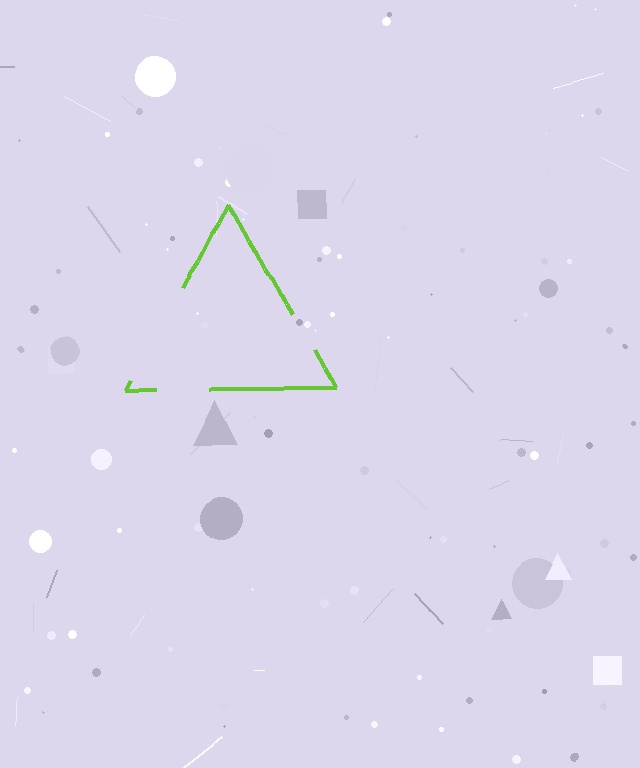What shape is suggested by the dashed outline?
The dashed outline suggests a triangle.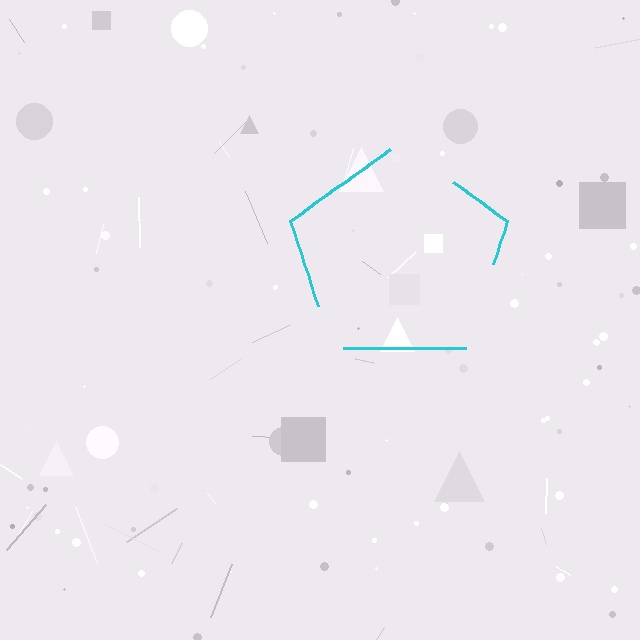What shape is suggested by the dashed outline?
The dashed outline suggests a pentagon.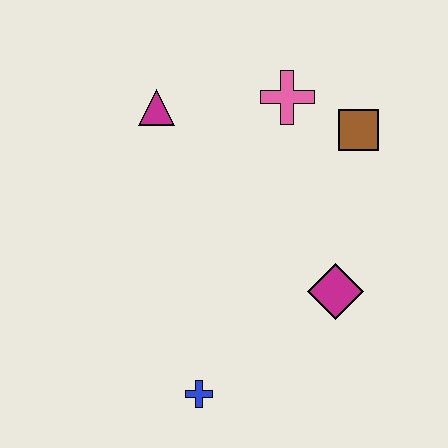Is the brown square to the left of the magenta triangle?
No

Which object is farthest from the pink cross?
The blue cross is farthest from the pink cross.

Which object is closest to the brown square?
The pink cross is closest to the brown square.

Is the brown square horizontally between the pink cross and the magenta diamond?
No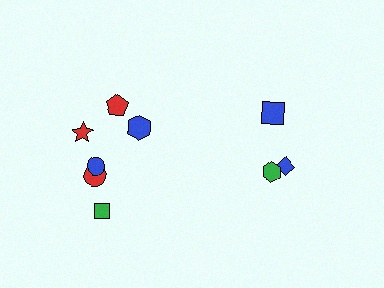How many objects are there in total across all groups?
There are 9 objects.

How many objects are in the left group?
There are 6 objects.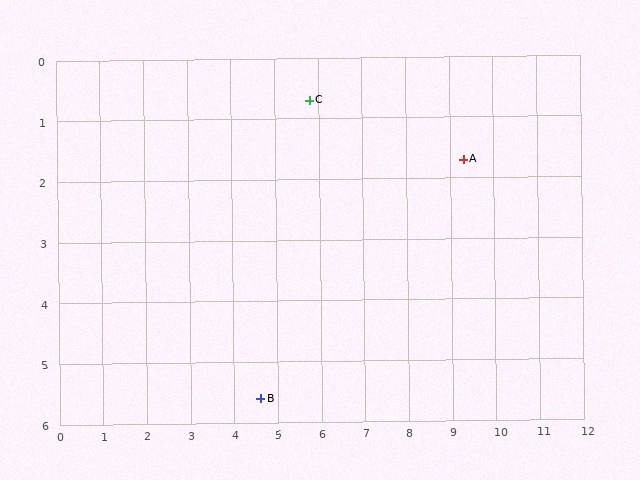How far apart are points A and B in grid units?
Points A and B are about 6.1 grid units apart.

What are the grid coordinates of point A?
Point A is at approximately (9.3, 1.7).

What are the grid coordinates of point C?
Point C is at approximately (5.8, 0.7).